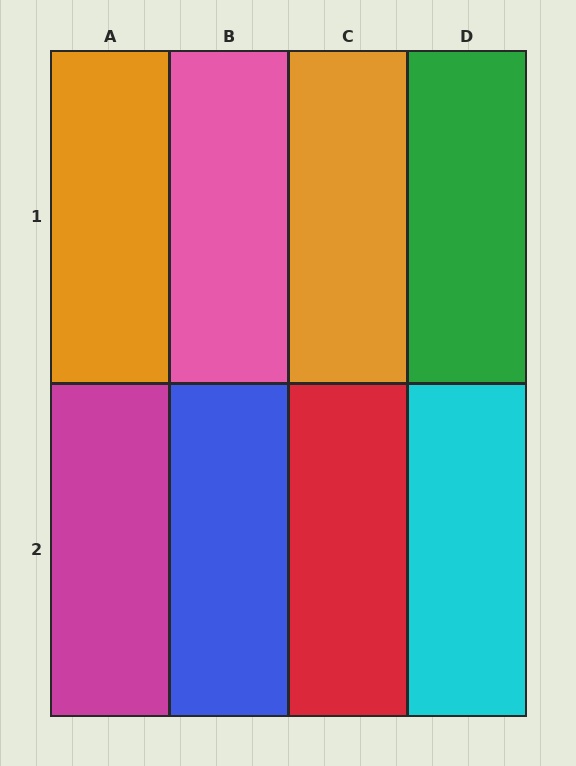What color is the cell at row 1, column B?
Pink.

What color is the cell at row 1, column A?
Orange.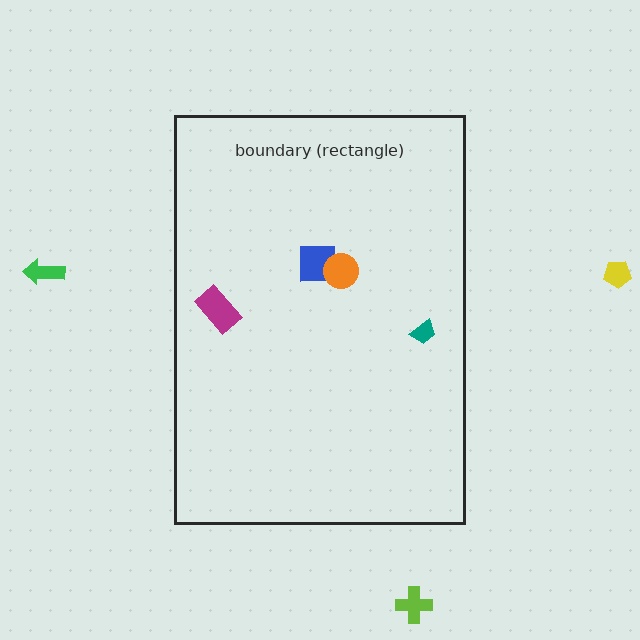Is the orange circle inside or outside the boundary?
Inside.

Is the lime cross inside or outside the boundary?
Outside.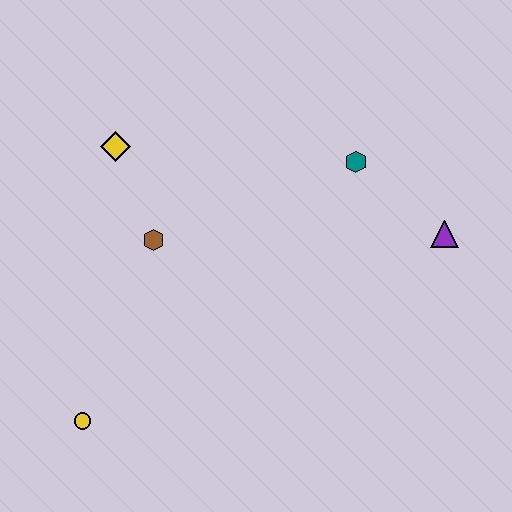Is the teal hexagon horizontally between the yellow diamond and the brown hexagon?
No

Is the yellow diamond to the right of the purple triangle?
No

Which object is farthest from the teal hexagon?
The yellow circle is farthest from the teal hexagon.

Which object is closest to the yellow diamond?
The brown hexagon is closest to the yellow diamond.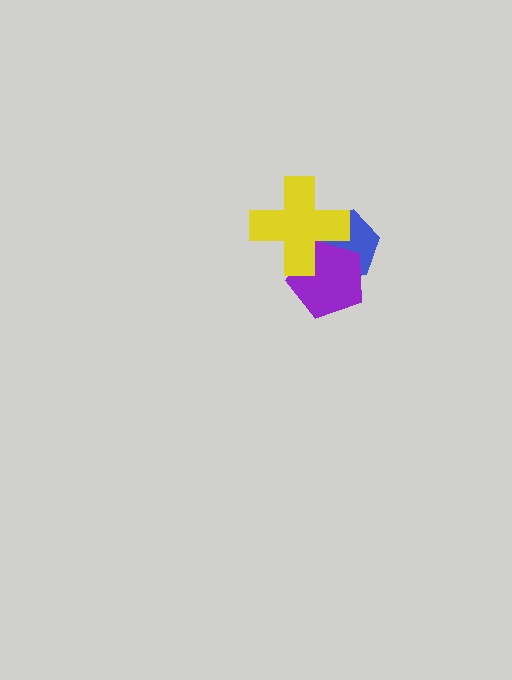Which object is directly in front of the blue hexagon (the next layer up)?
The purple pentagon is directly in front of the blue hexagon.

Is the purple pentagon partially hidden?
Yes, it is partially covered by another shape.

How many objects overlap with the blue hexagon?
2 objects overlap with the blue hexagon.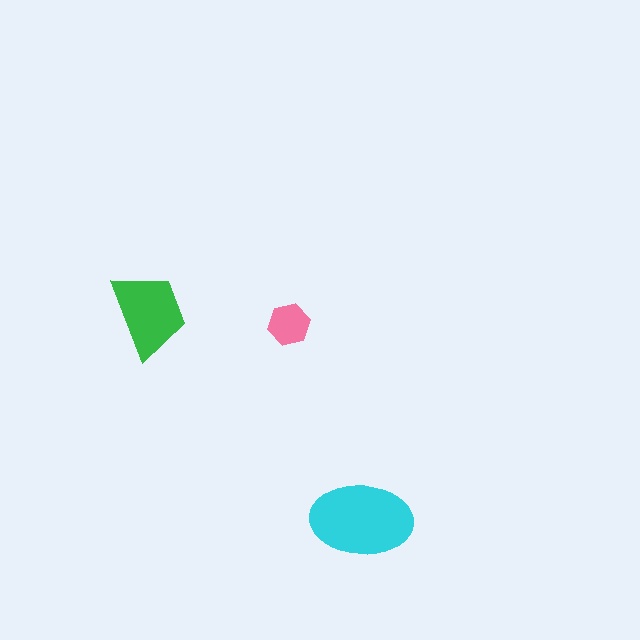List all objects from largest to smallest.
The cyan ellipse, the green trapezoid, the pink hexagon.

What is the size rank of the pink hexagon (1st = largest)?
3rd.